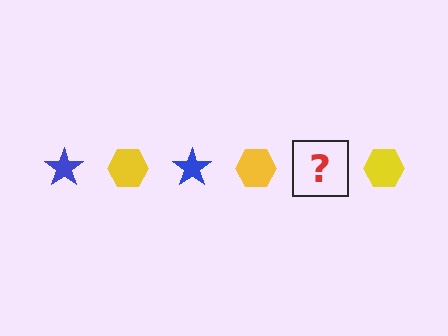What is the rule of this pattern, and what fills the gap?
The rule is that the pattern alternates between blue star and yellow hexagon. The gap should be filled with a blue star.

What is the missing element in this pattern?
The missing element is a blue star.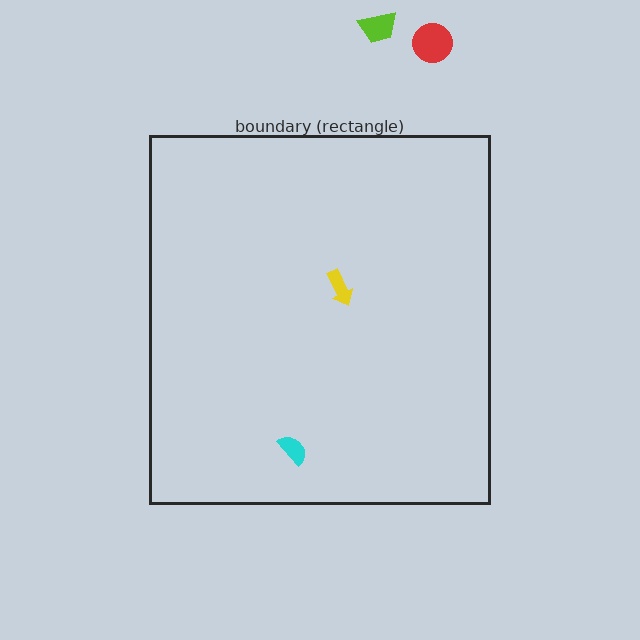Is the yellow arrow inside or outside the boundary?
Inside.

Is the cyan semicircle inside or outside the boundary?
Inside.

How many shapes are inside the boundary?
2 inside, 2 outside.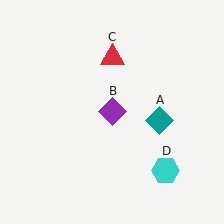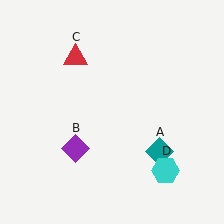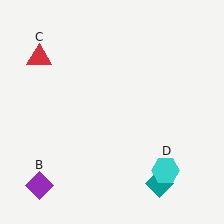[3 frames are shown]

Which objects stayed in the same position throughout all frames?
Cyan hexagon (object D) remained stationary.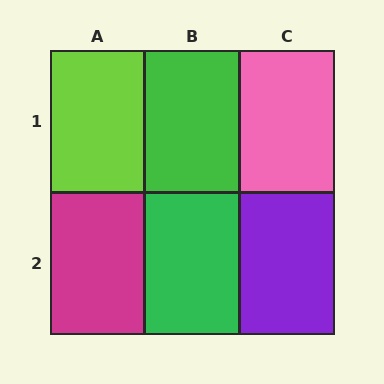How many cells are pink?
1 cell is pink.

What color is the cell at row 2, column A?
Magenta.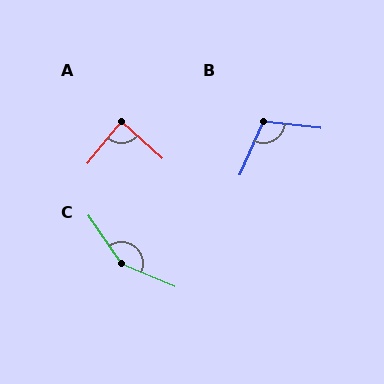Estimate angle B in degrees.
Approximately 107 degrees.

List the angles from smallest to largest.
A (86°), B (107°), C (148°).